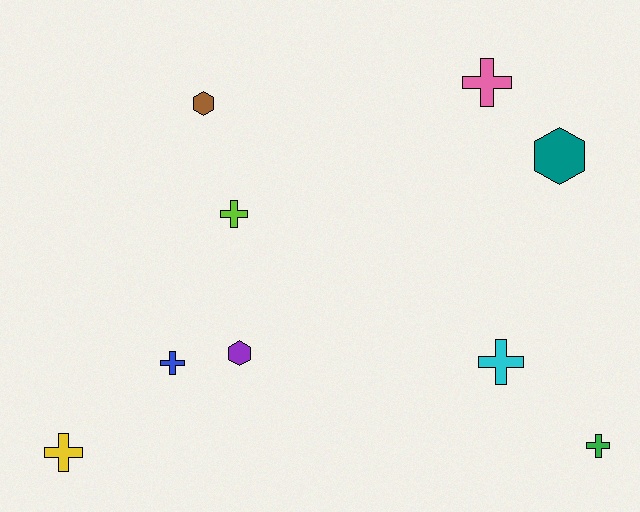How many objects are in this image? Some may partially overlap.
There are 9 objects.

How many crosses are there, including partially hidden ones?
There are 6 crosses.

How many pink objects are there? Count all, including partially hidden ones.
There is 1 pink object.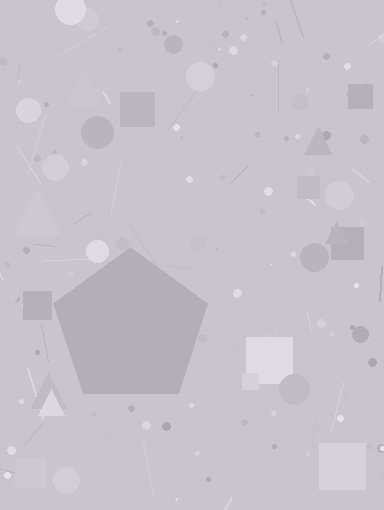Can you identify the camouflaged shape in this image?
The camouflaged shape is a pentagon.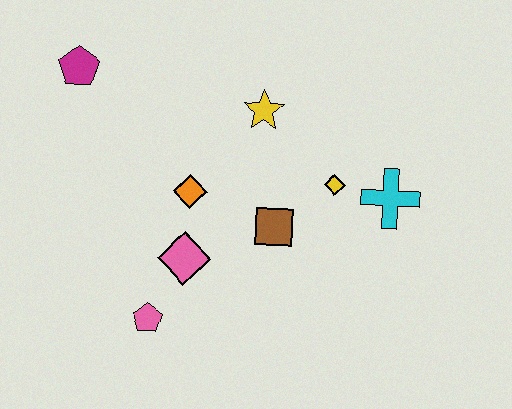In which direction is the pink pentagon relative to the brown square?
The pink pentagon is to the left of the brown square.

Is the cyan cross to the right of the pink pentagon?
Yes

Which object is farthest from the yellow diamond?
The magenta pentagon is farthest from the yellow diamond.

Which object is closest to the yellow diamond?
The cyan cross is closest to the yellow diamond.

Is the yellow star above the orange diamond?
Yes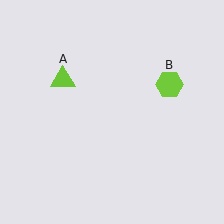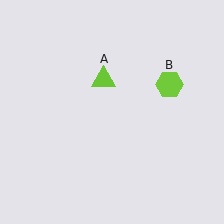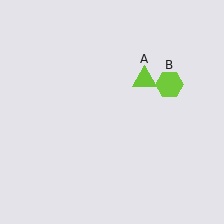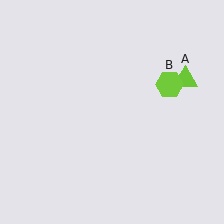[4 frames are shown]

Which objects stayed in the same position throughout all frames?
Lime hexagon (object B) remained stationary.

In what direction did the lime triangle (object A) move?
The lime triangle (object A) moved right.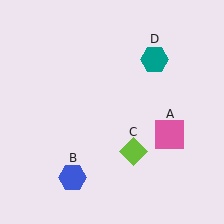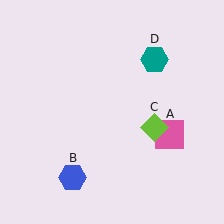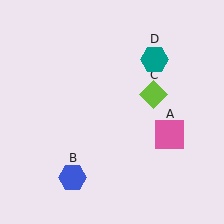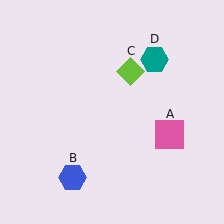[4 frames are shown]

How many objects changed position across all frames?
1 object changed position: lime diamond (object C).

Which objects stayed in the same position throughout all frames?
Pink square (object A) and blue hexagon (object B) and teal hexagon (object D) remained stationary.